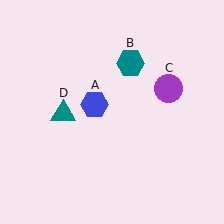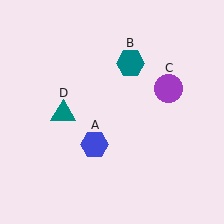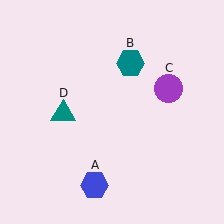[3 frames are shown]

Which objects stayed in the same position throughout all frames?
Teal hexagon (object B) and purple circle (object C) and teal triangle (object D) remained stationary.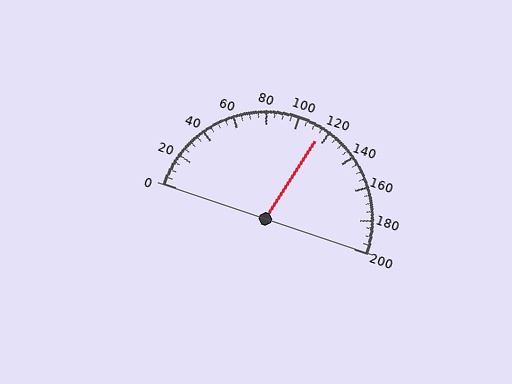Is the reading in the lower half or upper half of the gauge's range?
The reading is in the upper half of the range (0 to 200).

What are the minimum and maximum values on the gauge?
The gauge ranges from 0 to 200.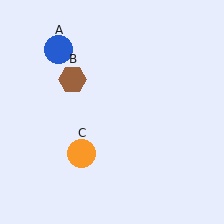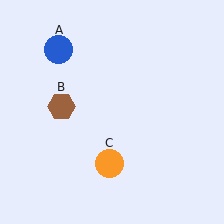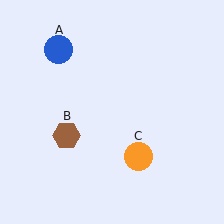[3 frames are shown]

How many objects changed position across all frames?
2 objects changed position: brown hexagon (object B), orange circle (object C).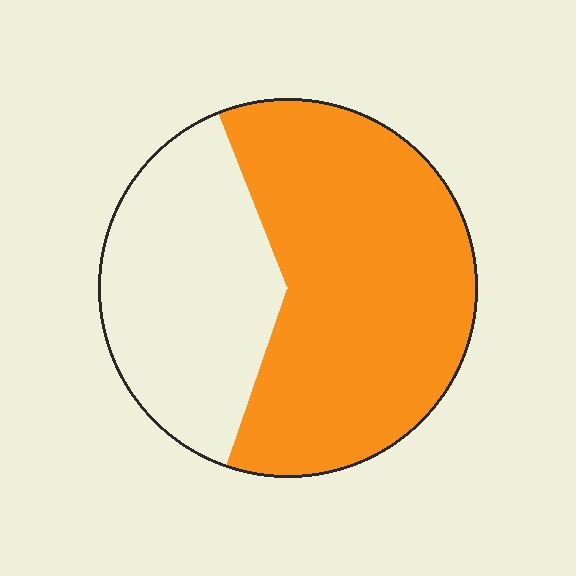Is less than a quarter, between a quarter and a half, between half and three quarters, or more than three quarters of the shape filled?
Between half and three quarters.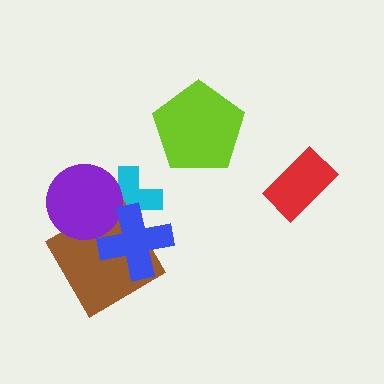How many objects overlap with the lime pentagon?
0 objects overlap with the lime pentagon.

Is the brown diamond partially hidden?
Yes, it is partially covered by another shape.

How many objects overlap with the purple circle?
3 objects overlap with the purple circle.